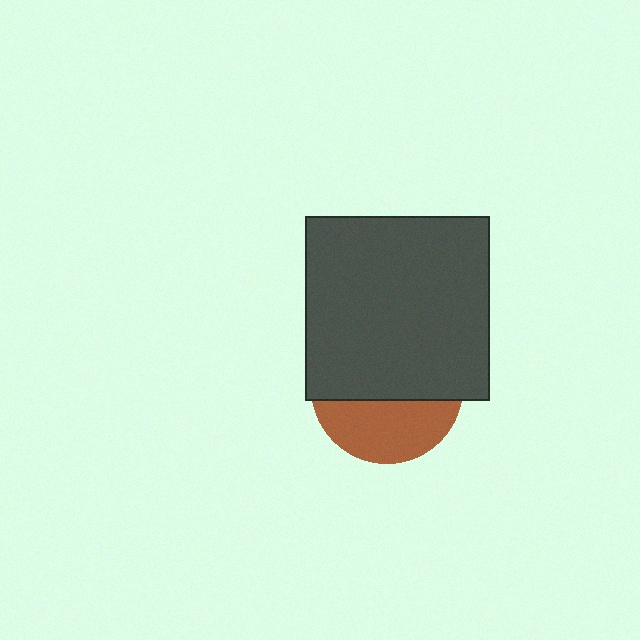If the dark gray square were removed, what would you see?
You would see the complete brown circle.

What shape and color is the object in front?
The object in front is a dark gray square.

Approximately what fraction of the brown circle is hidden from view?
Roughly 62% of the brown circle is hidden behind the dark gray square.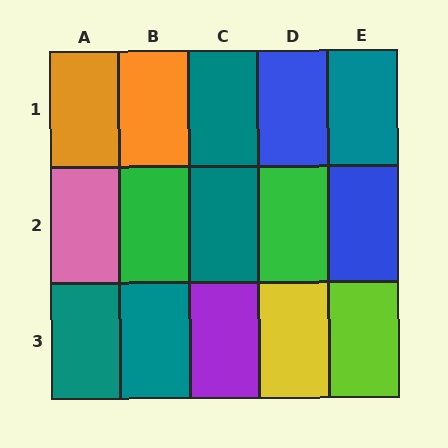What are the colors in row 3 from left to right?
Teal, teal, purple, yellow, lime.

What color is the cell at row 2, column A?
Pink.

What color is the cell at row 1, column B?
Orange.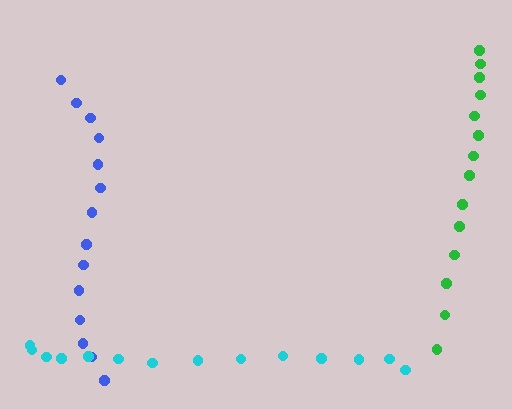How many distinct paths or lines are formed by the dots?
There are 3 distinct paths.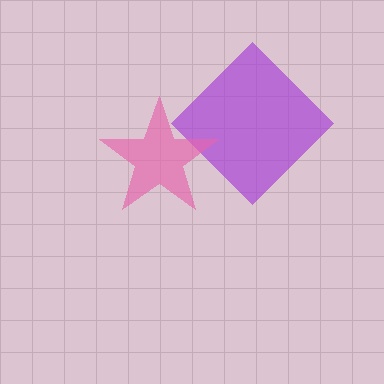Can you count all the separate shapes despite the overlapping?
Yes, there are 2 separate shapes.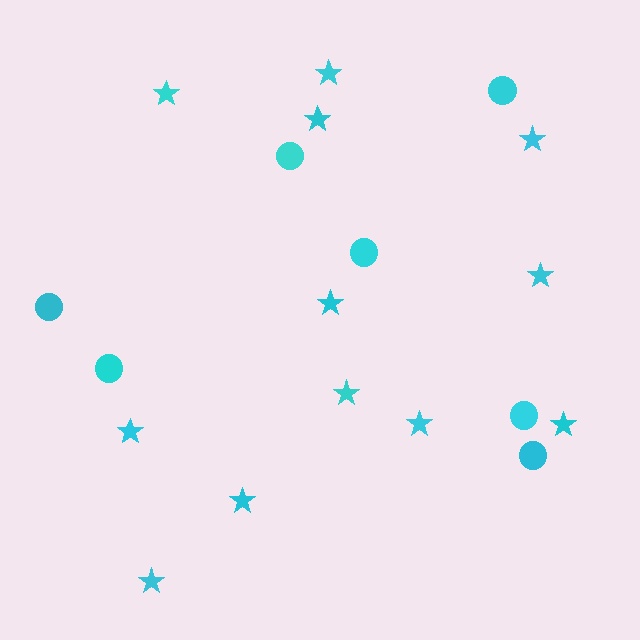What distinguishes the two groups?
There are 2 groups: one group of circles (7) and one group of stars (12).